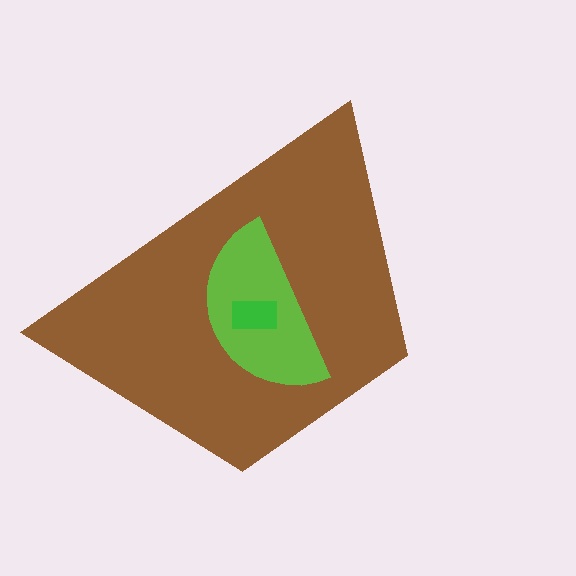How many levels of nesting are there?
3.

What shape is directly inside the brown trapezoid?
The lime semicircle.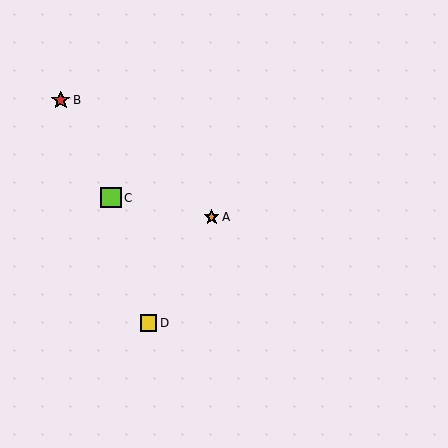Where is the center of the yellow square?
The center of the yellow square is at (149, 323).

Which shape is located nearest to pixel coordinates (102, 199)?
The lime square (labeled C) at (111, 198) is nearest to that location.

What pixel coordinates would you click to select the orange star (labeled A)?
Click at (212, 217) to select the orange star A.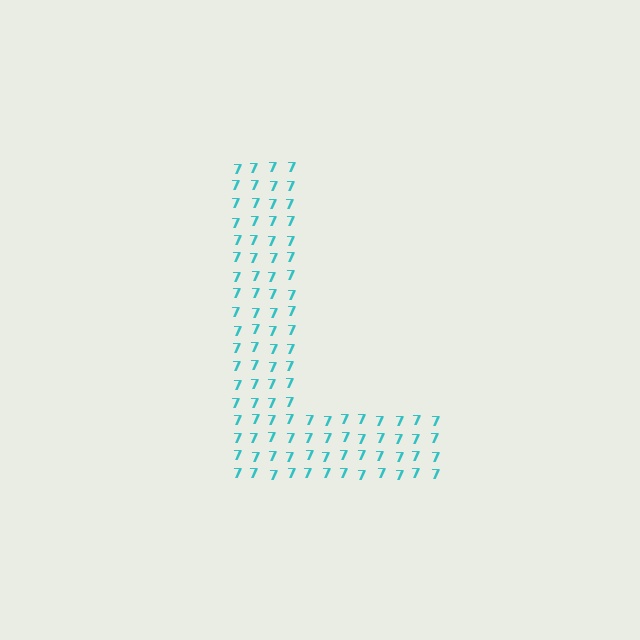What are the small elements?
The small elements are digit 7's.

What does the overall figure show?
The overall figure shows the letter L.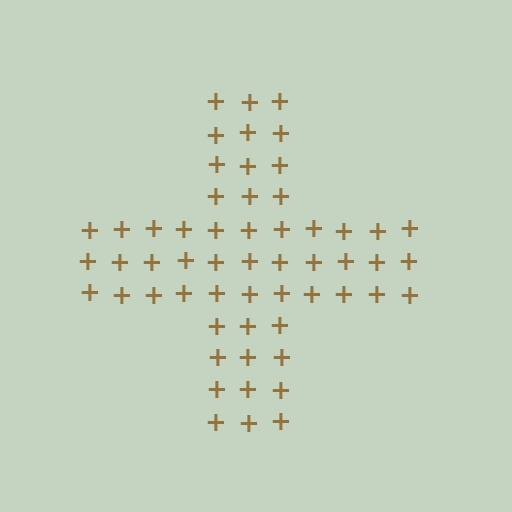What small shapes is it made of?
It is made of small plus signs.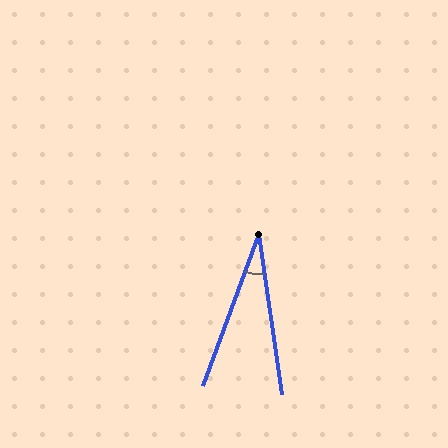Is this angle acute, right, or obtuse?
It is acute.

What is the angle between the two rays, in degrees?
Approximately 28 degrees.